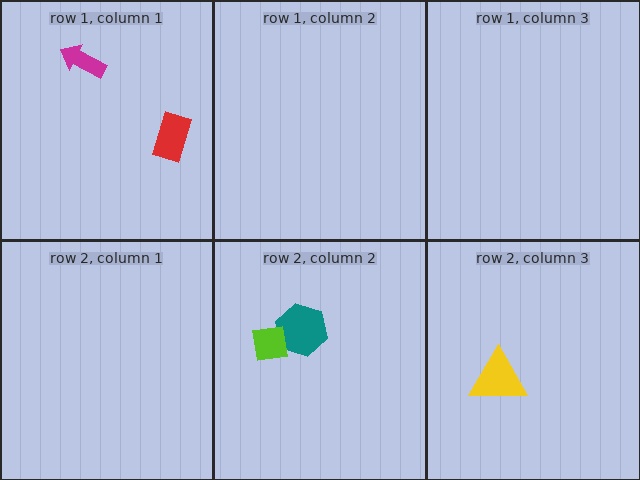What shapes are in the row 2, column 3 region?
The yellow triangle.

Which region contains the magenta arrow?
The row 1, column 1 region.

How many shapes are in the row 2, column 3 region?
1.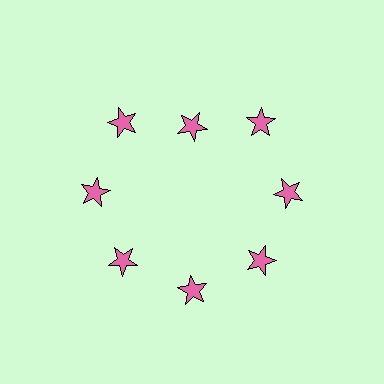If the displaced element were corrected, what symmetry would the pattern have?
It would have 8-fold rotational symmetry — the pattern would map onto itself every 45 degrees.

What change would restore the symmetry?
The symmetry would be restored by moving it outward, back onto the ring so that all 8 stars sit at equal angles and equal distance from the center.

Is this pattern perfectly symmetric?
No. The 8 pink stars are arranged in a ring, but one element near the 12 o'clock position is pulled inward toward the center, breaking the 8-fold rotational symmetry.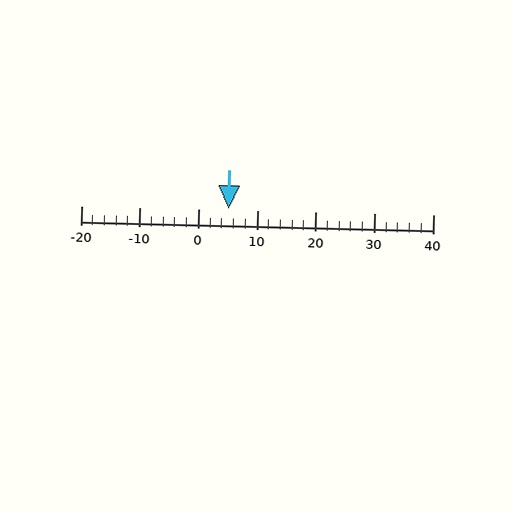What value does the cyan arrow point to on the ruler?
The cyan arrow points to approximately 5.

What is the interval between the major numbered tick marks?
The major tick marks are spaced 10 units apart.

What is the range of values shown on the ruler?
The ruler shows values from -20 to 40.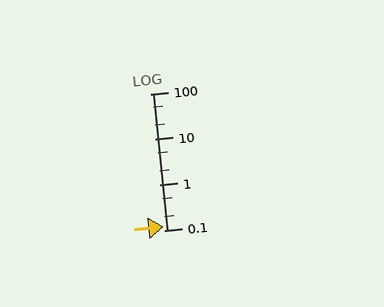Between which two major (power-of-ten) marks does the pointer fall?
The pointer is between 0.1 and 1.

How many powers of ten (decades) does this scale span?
The scale spans 3 decades, from 0.1 to 100.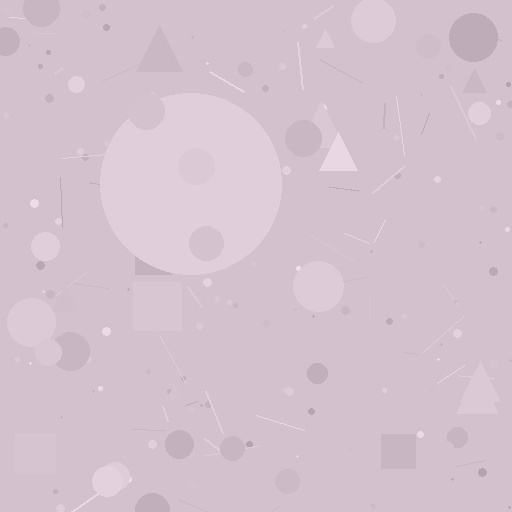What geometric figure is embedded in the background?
A circle is embedded in the background.